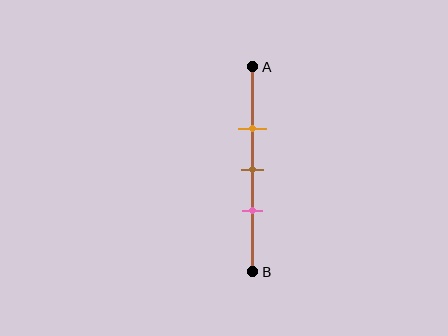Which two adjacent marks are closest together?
The brown and pink marks are the closest adjacent pair.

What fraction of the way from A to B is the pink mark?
The pink mark is approximately 70% (0.7) of the way from A to B.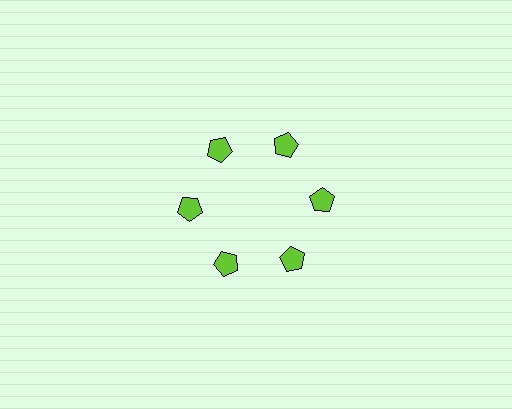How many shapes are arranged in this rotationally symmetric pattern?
There are 6 shapes, arranged in 6 groups of 1.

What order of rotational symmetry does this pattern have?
This pattern has 6-fold rotational symmetry.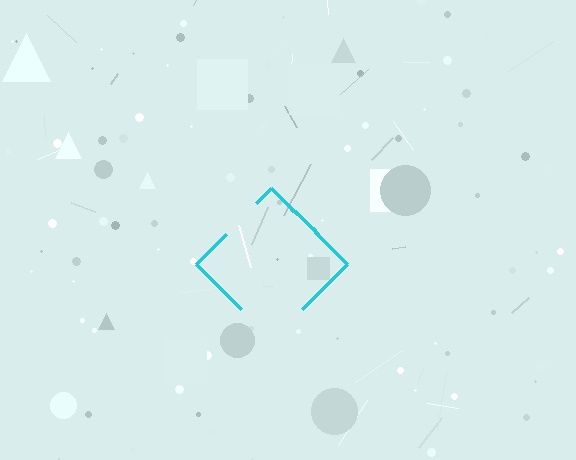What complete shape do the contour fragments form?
The contour fragments form a diamond.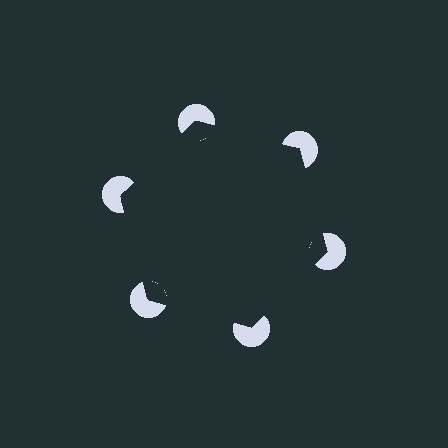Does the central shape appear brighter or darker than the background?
It typically appears slightly darker than the background, even though no actual brightness change is drawn.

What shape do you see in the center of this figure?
An illusory hexagon — its edges are inferred from the aligned wedge cuts in the pac-man discs, not physically drawn.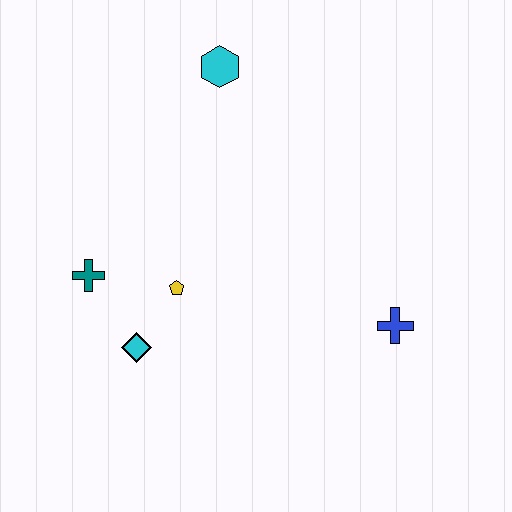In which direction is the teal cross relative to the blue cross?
The teal cross is to the left of the blue cross.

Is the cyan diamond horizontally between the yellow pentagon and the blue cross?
No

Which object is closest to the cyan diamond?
The yellow pentagon is closest to the cyan diamond.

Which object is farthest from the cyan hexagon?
The blue cross is farthest from the cyan hexagon.